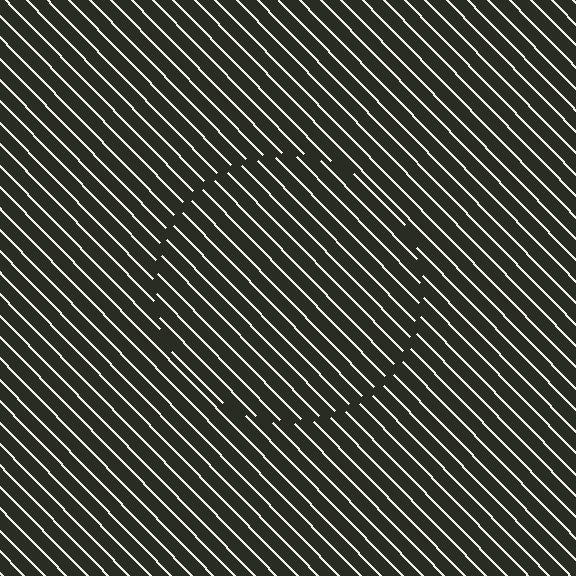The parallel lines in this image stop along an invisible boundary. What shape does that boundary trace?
An illusory circle. The interior of the shape contains the same grating, shifted by half a period — the contour is defined by the phase discontinuity where line-ends from the inner and outer gratings abut.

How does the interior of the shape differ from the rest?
The interior of the shape contains the same grating, shifted by half a period — the contour is defined by the phase discontinuity where line-ends from the inner and outer gratings abut.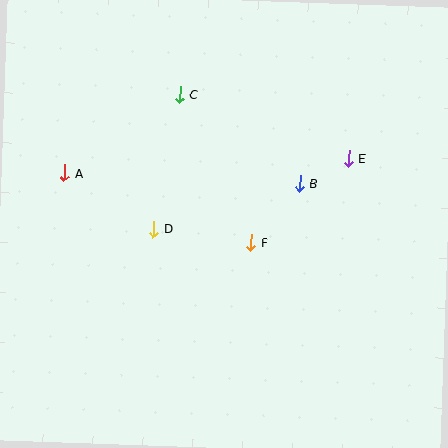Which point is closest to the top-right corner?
Point E is closest to the top-right corner.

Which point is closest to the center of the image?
Point F at (251, 243) is closest to the center.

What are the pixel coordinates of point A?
Point A is at (65, 173).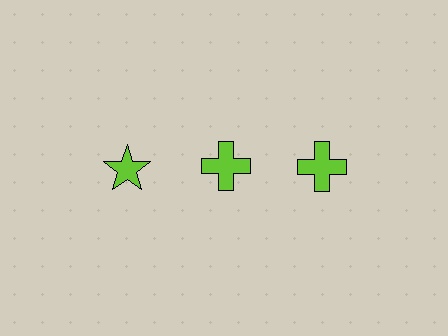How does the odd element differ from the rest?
It has a different shape: star instead of cross.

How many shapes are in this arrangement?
There are 3 shapes arranged in a grid pattern.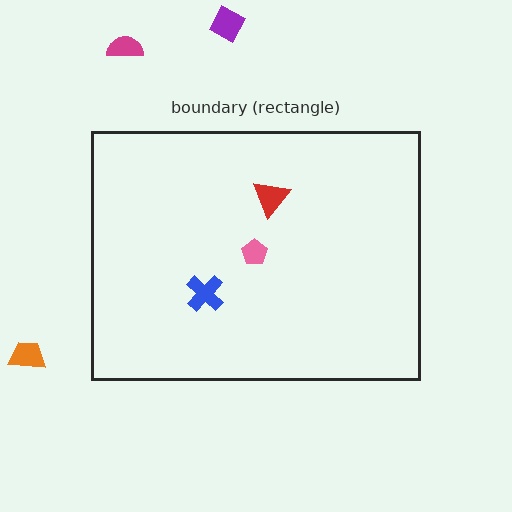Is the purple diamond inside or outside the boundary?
Outside.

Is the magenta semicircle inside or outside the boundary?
Outside.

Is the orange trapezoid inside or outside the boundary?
Outside.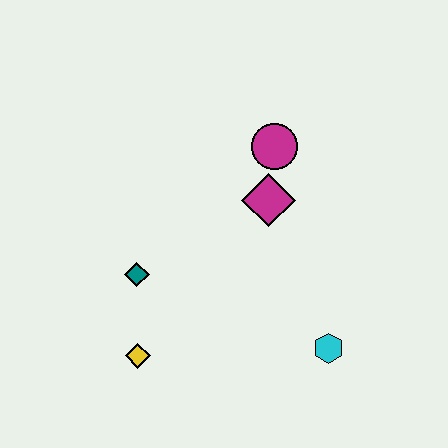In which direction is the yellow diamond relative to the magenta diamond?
The yellow diamond is below the magenta diamond.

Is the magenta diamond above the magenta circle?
No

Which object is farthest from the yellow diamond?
The magenta circle is farthest from the yellow diamond.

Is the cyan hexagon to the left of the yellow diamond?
No